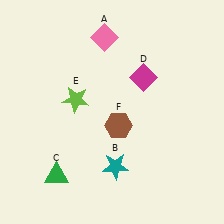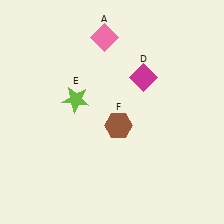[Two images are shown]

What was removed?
The teal star (B), the green triangle (C) were removed in Image 2.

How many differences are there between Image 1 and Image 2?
There are 2 differences between the two images.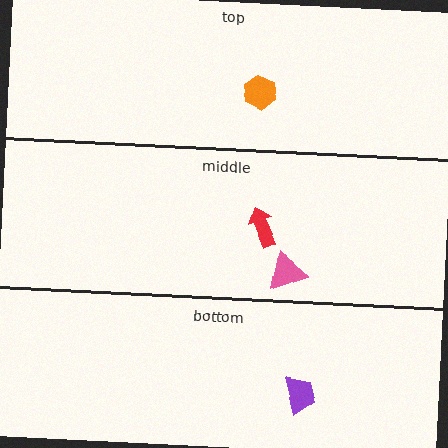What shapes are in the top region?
The orange hexagon.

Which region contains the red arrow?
The middle region.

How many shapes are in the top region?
1.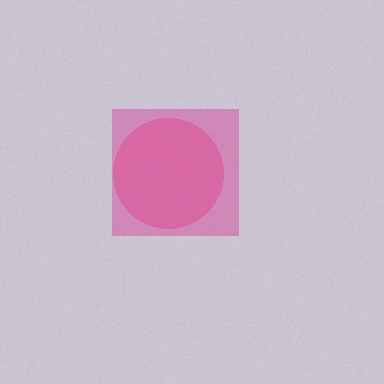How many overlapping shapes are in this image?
There are 2 overlapping shapes in the image.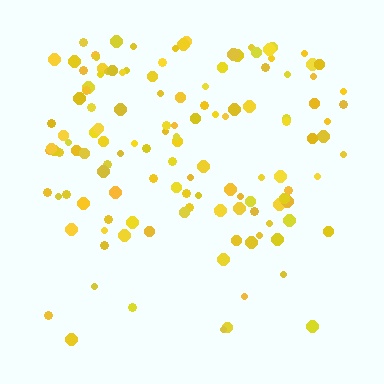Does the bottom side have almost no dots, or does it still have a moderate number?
Still a moderate number, just noticeably fewer than the top.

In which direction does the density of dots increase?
From bottom to top, with the top side densest.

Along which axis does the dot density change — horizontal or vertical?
Vertical.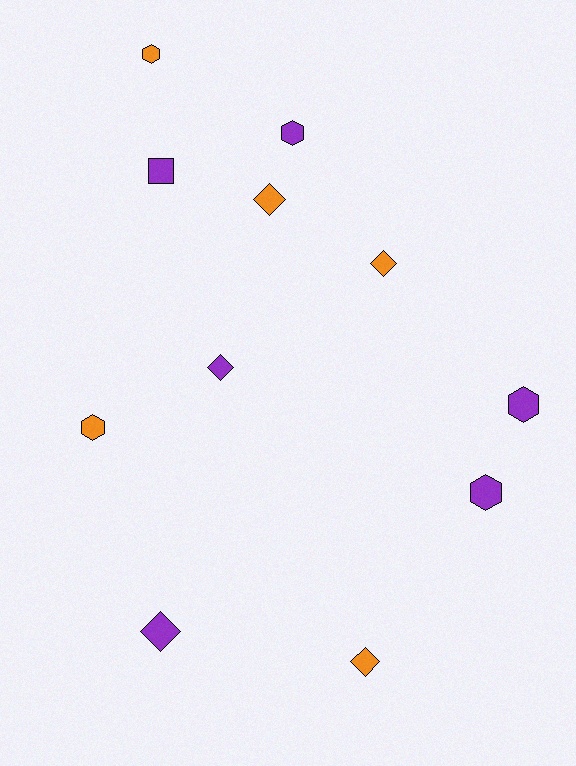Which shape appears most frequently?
Diamond, with 5 objects.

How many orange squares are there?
There are no orange squares.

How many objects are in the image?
There are 11 objects.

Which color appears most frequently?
Purple, with 6 objects.